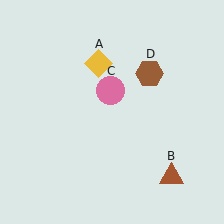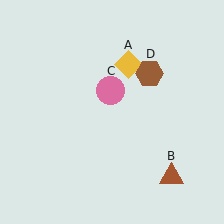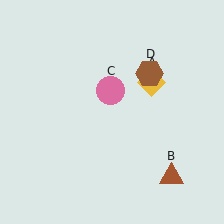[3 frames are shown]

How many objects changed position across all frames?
1 object changed position: yellow diamond (object A).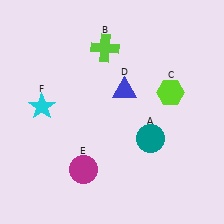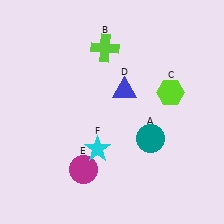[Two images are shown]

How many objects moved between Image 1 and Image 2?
1 object moved between the two images.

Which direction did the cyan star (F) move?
The cyan star (F) moved right.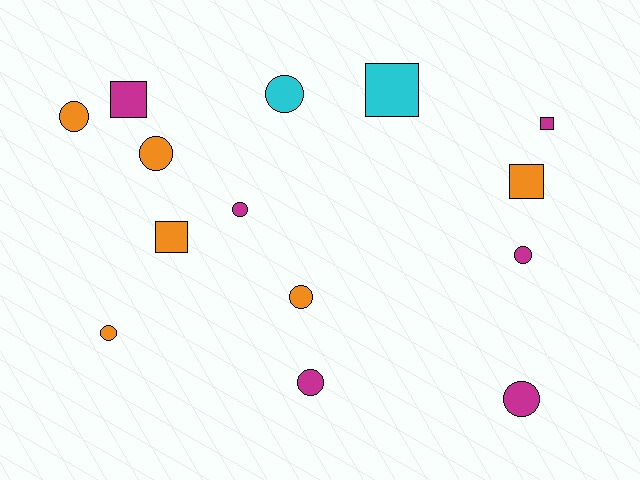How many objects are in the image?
There are 14 objects.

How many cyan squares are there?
There is 1 cyan square.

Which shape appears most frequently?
Circle, with 9 objects.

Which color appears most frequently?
Magenta, with 6 objects.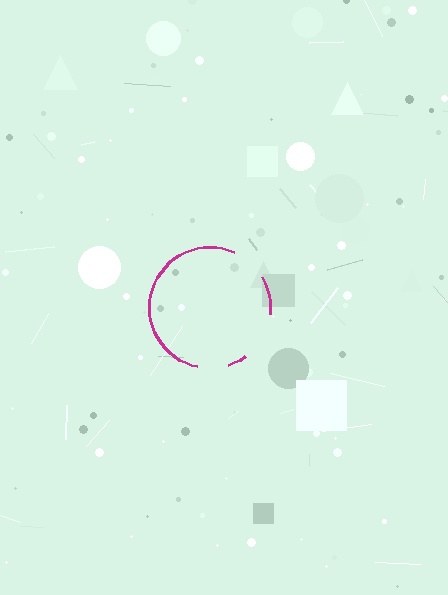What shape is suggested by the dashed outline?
The dashed outline suggests a circle.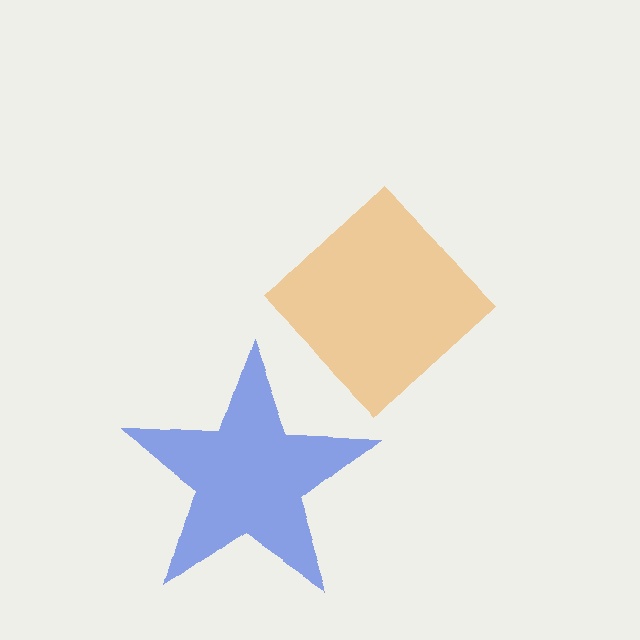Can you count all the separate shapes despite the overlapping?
Yes, there are 2 separate shapes.